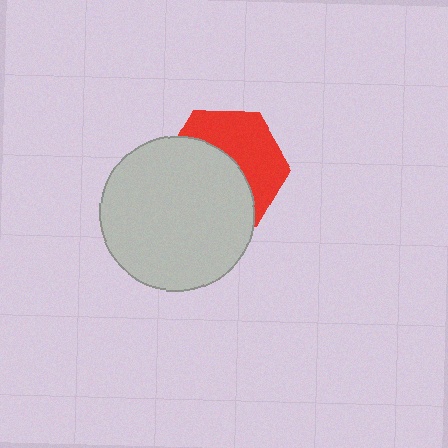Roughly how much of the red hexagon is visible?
About half of it is visible (roughly 46%).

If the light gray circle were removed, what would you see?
You would see the complete red hexagon.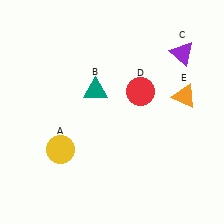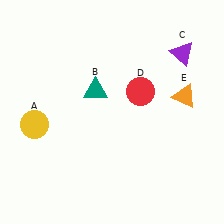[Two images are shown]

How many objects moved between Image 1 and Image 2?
1 object moved between the two images.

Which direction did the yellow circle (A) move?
The yellow circle (A) moved left.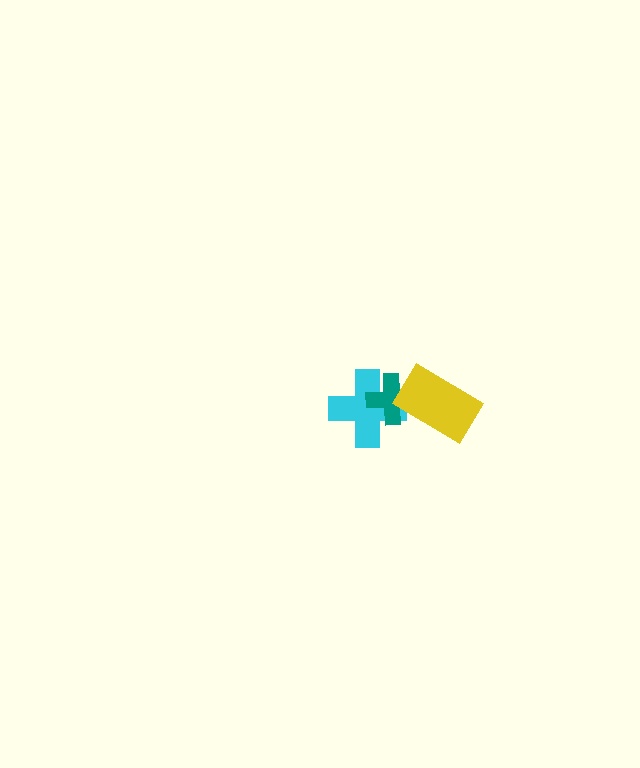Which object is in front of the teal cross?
The yellow rectangle is in front of the teal cross.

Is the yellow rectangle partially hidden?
No, no other shape covers it.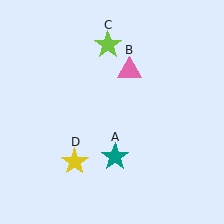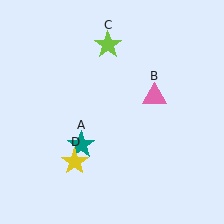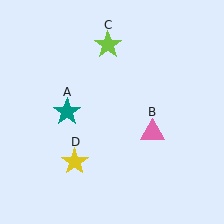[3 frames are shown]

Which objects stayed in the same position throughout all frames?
Lime star (object C) and yellow star (object D) remained stationary.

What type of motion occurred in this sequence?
The teal star (object A), pink triangle (object B) rotated clockwise around the center of the scene.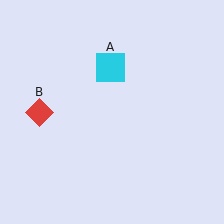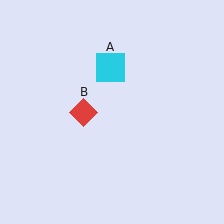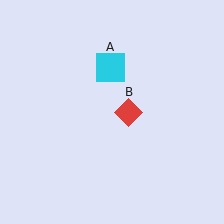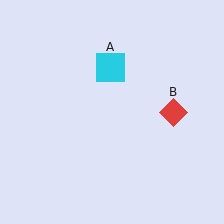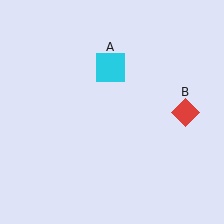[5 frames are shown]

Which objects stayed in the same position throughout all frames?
Cyan square (object A) remained stationary.